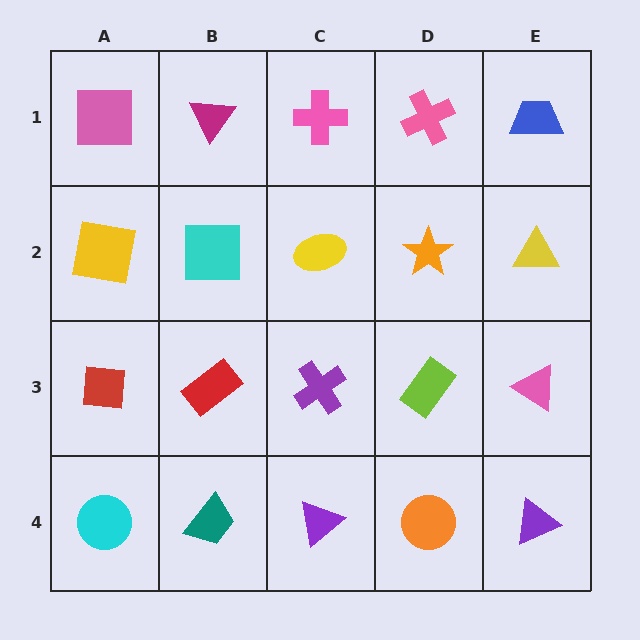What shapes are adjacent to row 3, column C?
A yellow ellipse (row 2, column C), a purple triangle (row 4, column C), a red rectangle (row 3, column B), a lime rectangle (row 3, column D).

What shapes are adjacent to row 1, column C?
A yellow ellipse (row 2, column C), a magenta triangle (row 1, column B), a pink cross (row 1, column D).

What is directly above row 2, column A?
A pink square.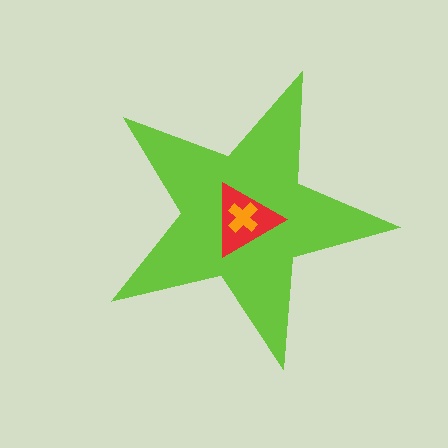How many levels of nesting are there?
3.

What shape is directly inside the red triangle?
The orange cross.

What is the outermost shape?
The lime star.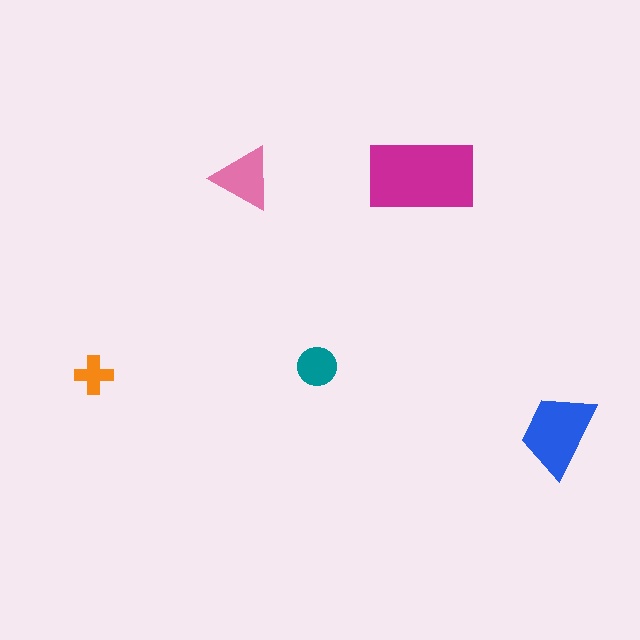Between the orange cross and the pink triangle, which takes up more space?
The pink triangle.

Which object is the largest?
The magenta rectangle.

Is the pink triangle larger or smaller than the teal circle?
Larger.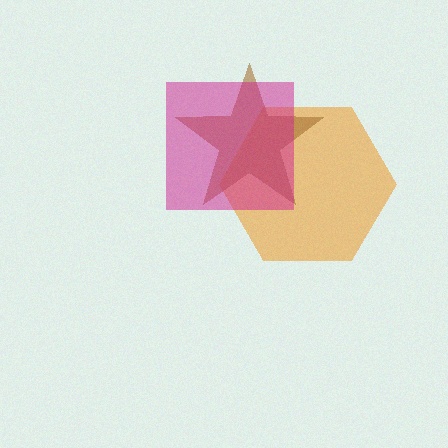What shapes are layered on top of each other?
The layered shapes are: an orange hexagon, a brown star, a magenta square.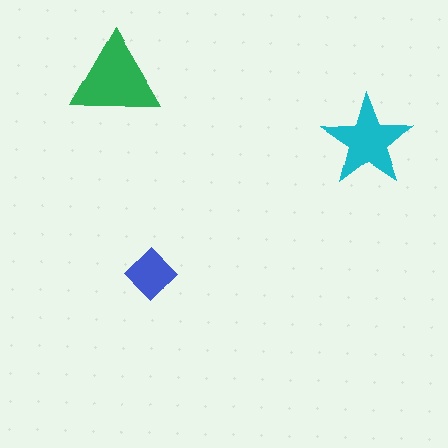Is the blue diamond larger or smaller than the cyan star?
Smaller.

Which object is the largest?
The green triangle.